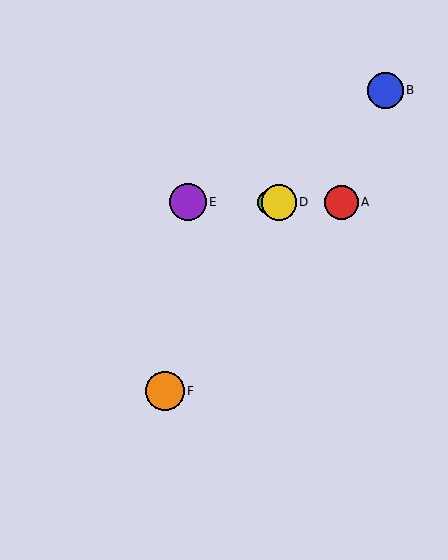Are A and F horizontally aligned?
No, A is at y≈202 and F is at y≈391.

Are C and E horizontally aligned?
Yes, both are at y≈202.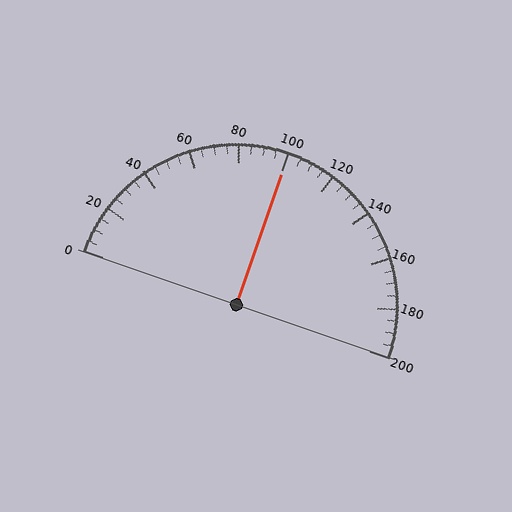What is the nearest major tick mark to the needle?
The nearest major tick mark is 100.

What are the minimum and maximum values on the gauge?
The gauge ranges from 0 to 200.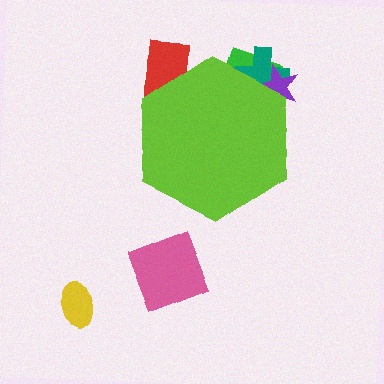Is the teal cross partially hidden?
Yes, the teal cross is partially hidden behind the lime hexagon.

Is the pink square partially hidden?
No, the pink square is fully visible.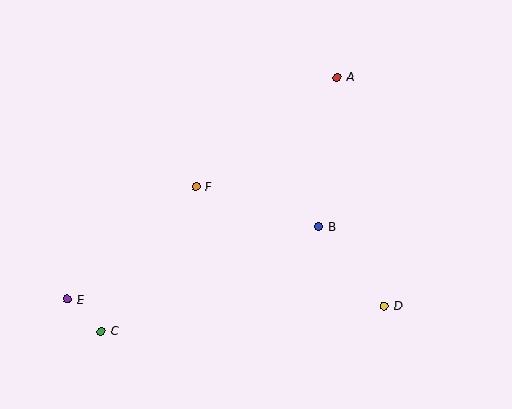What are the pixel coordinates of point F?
Point F is at (196, 187).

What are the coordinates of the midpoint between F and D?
The midpoint between F and D is at (290, 246).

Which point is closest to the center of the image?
Point F at (196, 187) is closest to the center.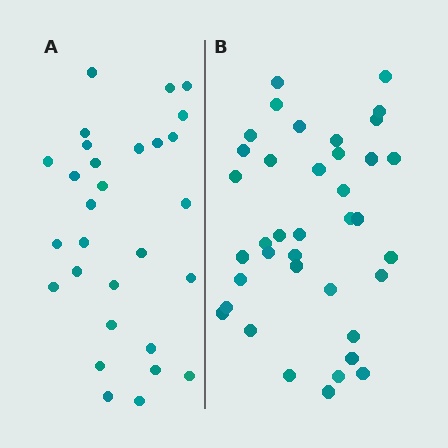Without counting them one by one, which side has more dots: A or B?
Region B (the right region) has more dots.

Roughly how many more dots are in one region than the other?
Region B has roughly 8 or so more dots than region A.